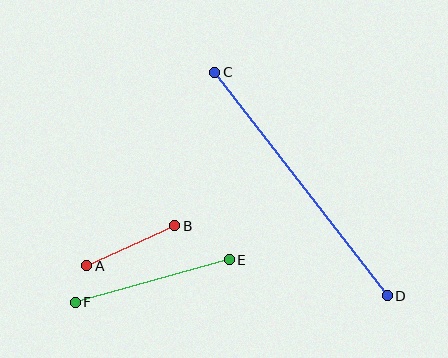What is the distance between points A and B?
The distance is approximately 97 pixels.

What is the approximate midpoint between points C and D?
The midpoint is at approximately (301, 184) pixels.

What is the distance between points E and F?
The distance is approximately 160 pixels.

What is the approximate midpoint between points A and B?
The midpoint is at approximately (131, 246) pixels.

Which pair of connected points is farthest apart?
Points C and D are farthest apart.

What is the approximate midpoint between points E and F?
The midpoint is at approximately (152, 281) pixels.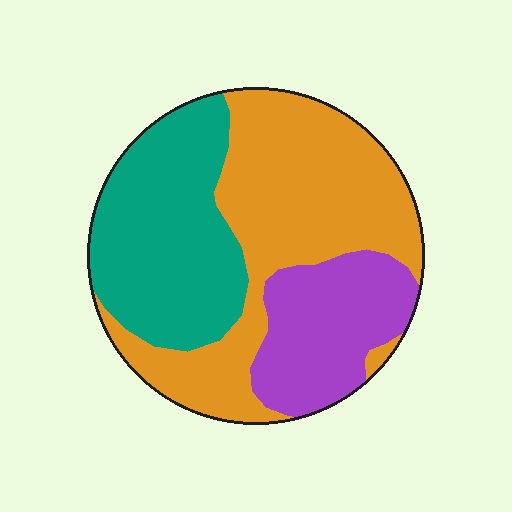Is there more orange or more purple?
Orange.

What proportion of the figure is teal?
Teal takes up about one third (1/3) of the figure.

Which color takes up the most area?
Orange, at roughly 45%.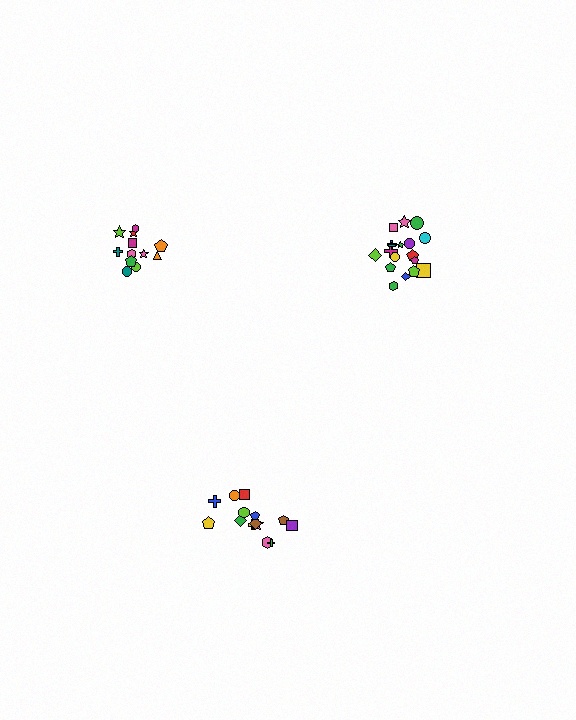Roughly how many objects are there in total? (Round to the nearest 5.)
Roughly 45 objects in total.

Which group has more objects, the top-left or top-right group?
The top-right group.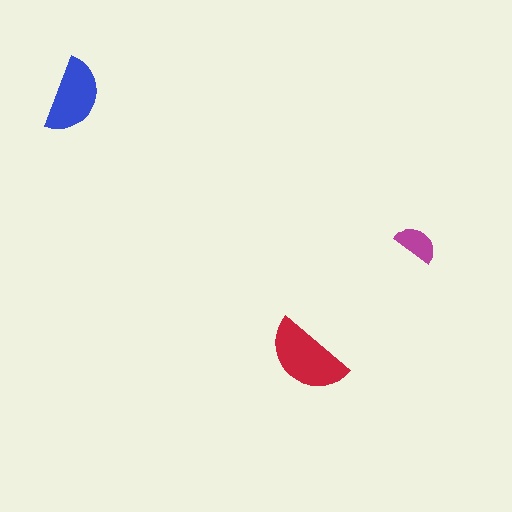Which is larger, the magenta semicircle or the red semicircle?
The red one.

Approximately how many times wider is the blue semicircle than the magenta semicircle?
About 1.5 times wider.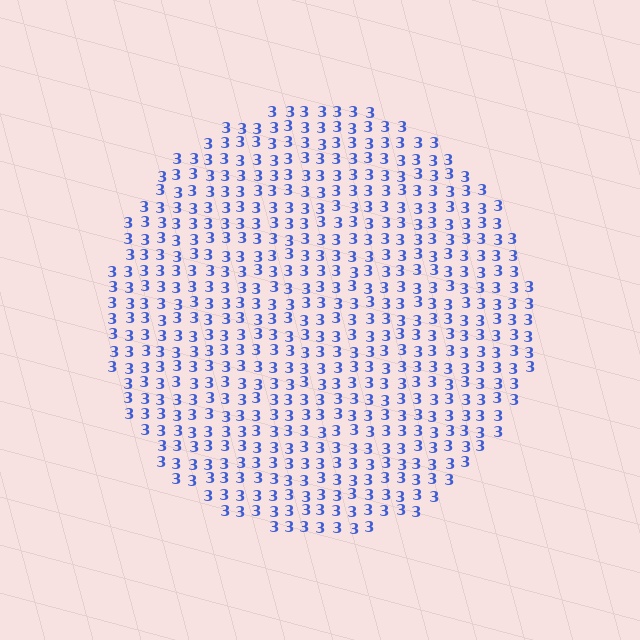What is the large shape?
The large shape is a circle.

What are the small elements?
The small elements are digit 3's.